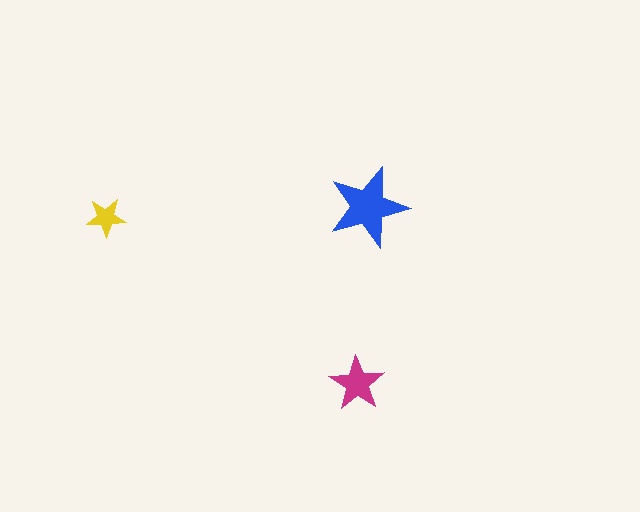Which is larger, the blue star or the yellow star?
The blue one.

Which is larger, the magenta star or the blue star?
The blue one.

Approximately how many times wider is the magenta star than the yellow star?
About 1.5 times wider.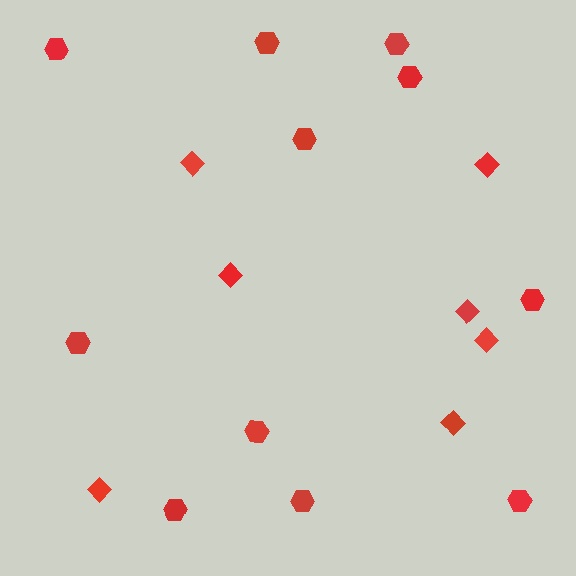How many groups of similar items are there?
There are 2 groups: one group of hexagons (11) and one group of diamonds (7).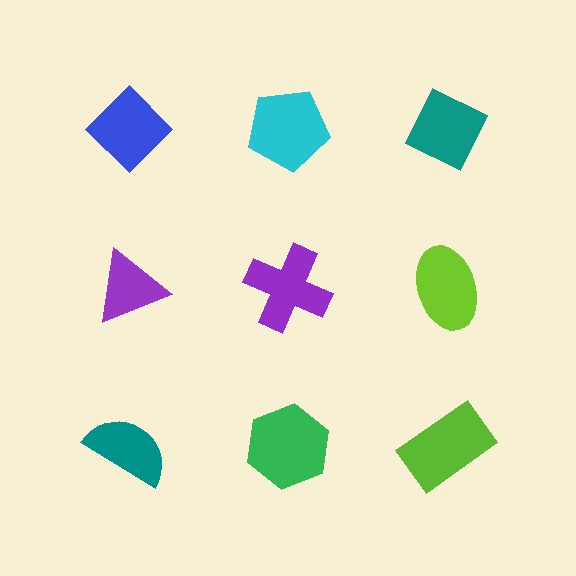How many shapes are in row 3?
3 shapes.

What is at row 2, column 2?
A purple cross.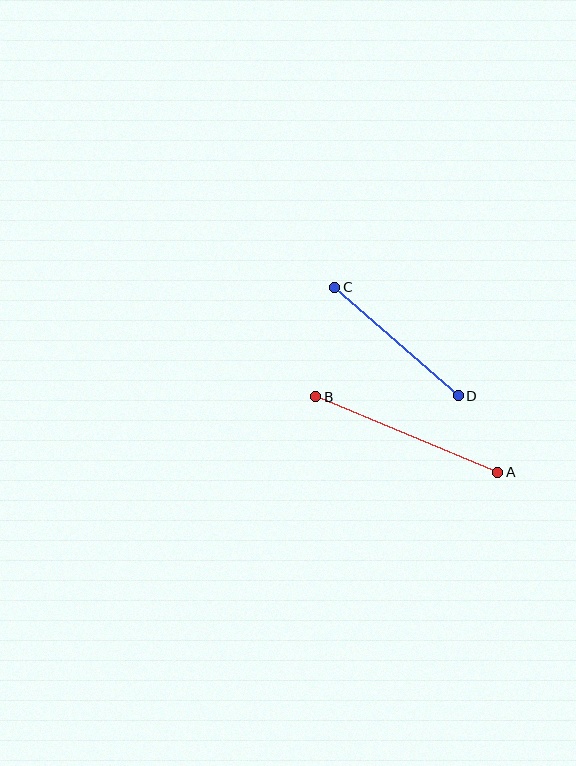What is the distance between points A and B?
The distance is approximately 197 pixels.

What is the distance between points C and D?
The distance is approximately 165 pixels.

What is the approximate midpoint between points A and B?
The midpoint is at approximately (407, 434) pixels.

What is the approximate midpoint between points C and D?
The midpoint is at approximately (396, 341) pixels.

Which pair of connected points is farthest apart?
Points A and B are farthest apart.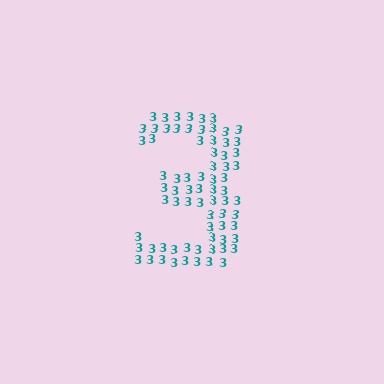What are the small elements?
The small elements are digit 3's.